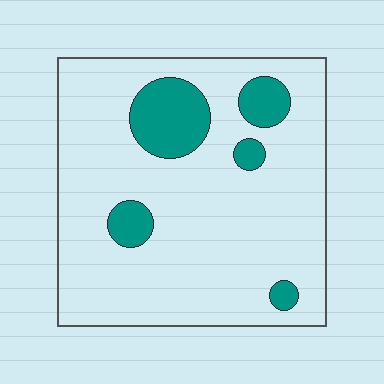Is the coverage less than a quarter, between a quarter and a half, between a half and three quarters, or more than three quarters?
Less than a quarter.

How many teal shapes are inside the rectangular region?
5.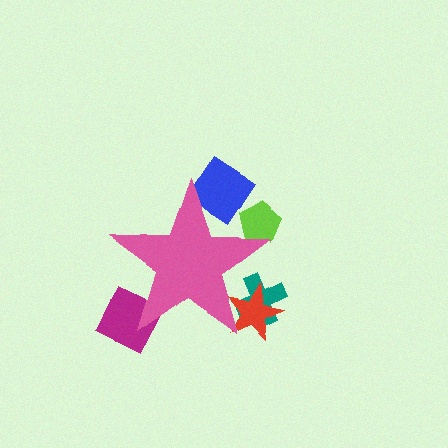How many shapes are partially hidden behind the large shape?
5 shapes are partially hidden.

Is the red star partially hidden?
Yes, the red star is partially hidden behind the pink star.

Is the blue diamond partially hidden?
Yes, the blue diamond is partially hidden behind the pink star.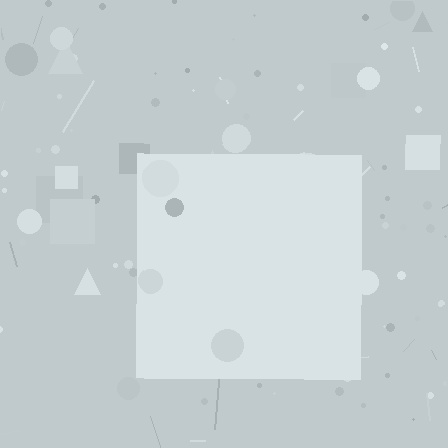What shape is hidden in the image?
A square is hidden in the image.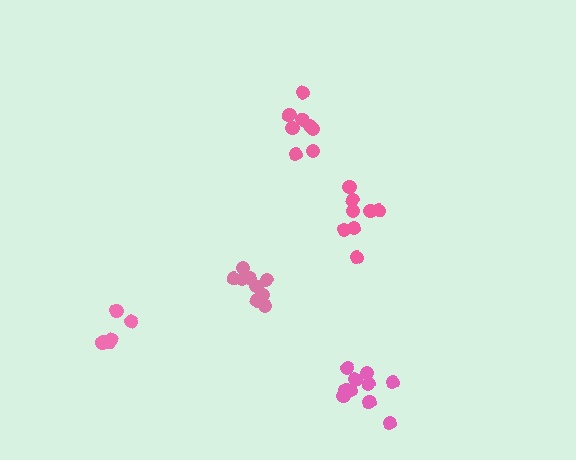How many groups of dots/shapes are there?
There are 5 groups.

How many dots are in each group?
Group 1: 8 dots, Group 2: 10 dots, Group 3: 8 dots, Group 4: 5 dots, Group 5: 9 dots (40 total).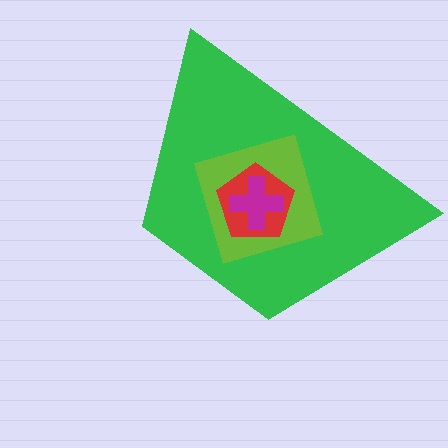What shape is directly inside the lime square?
The red pentagon.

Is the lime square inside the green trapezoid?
Yes.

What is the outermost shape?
The green trapezoid.